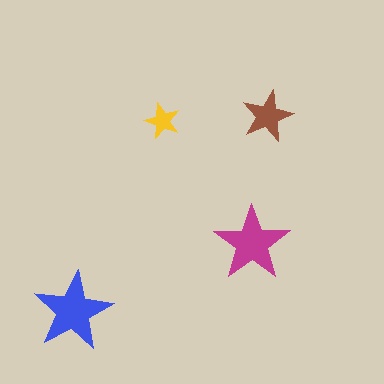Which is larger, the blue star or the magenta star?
The blue one.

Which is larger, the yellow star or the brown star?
The brown one.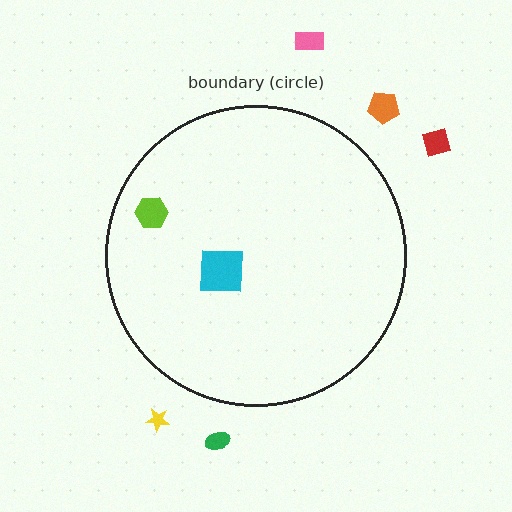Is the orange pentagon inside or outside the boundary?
Outside.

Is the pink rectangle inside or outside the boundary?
Outside.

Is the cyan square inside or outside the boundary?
Inside.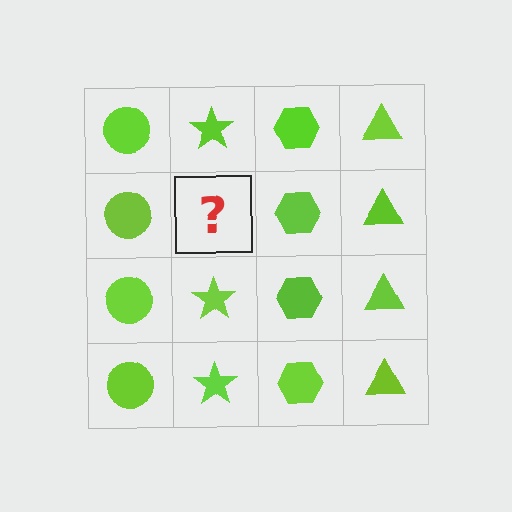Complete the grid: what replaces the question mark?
The question mark should be replaced with a lime star.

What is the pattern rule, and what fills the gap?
The rule is that each column has a consistent shape. The gap should be filled with a lime star.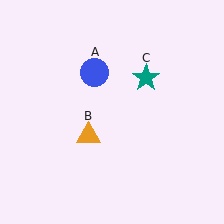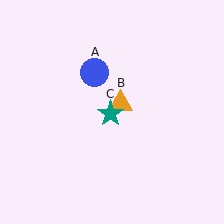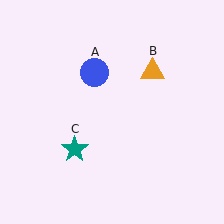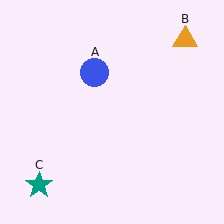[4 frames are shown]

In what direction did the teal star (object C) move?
The teal star (object C) moved down and to the left.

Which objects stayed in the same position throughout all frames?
Blue circle (object A) remained stationary.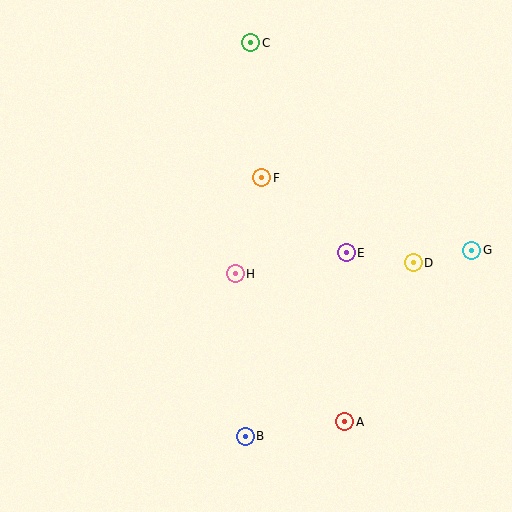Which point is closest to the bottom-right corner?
Point A is closest to the bottom-right corner.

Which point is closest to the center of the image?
Point H at (235, 274) is closest to the center.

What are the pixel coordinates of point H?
Point H is at (235, 274).